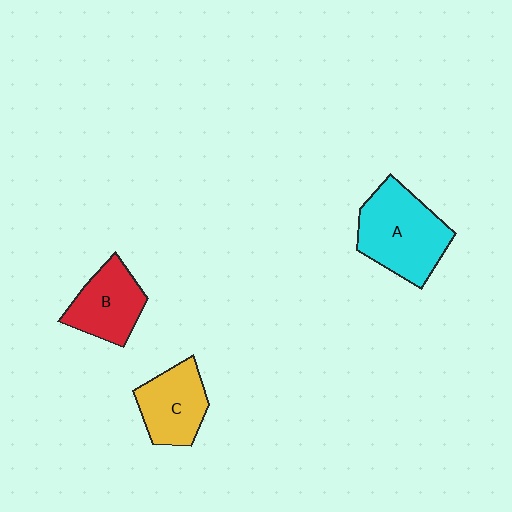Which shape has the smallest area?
Shape B (red).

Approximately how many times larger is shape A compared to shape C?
Approximately 1.5 times.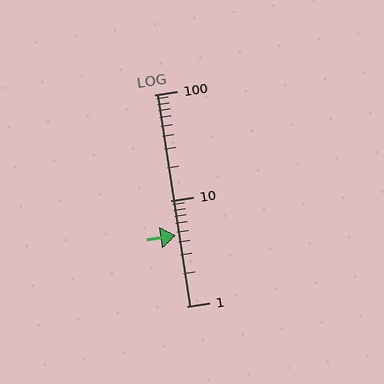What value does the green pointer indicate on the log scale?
The pointer indicates approximately 4.7.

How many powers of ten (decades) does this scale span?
The scale spans 2 decades, from 1 to 100.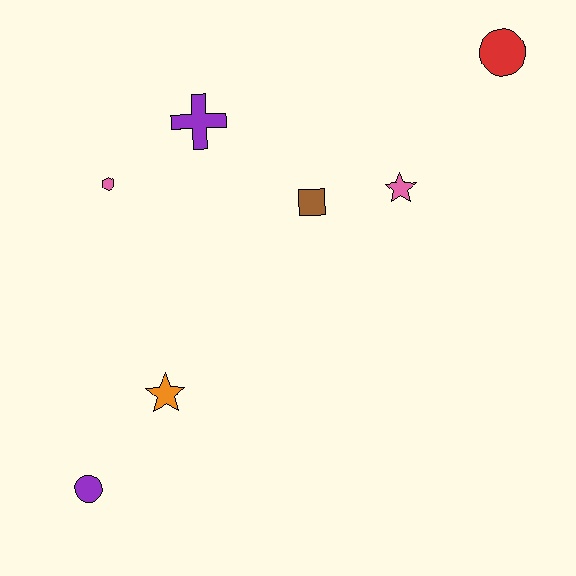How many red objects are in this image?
There is 1 red object.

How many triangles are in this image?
There are no triangles.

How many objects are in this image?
There are 7 objects.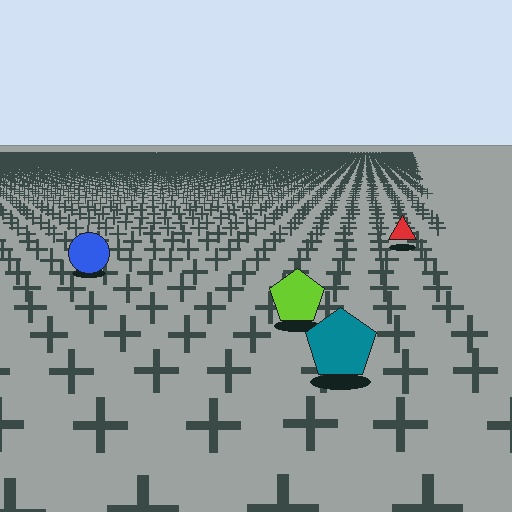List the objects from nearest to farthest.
From nearest to farthest: the teal pentagon, the lime pentagon, the blue circle, the red triangle.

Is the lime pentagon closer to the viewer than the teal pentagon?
No. The teal pentagon is closer — you can tell from the texture gradient: the ground texture is coarser near it.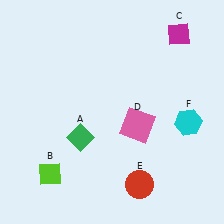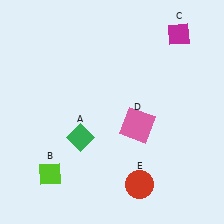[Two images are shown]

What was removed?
The cyan hexagon (F) was removed in Image 2.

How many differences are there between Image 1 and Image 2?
There is 1 difference between the two images.